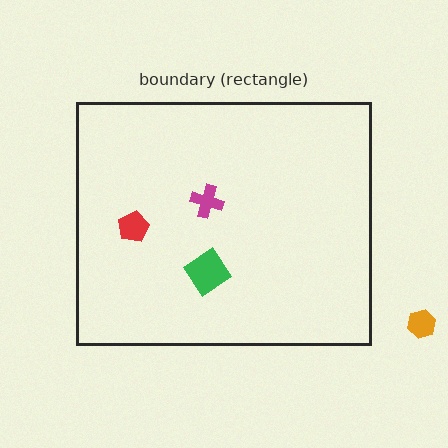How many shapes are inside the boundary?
3 inside, 1 outside.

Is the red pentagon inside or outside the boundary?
Inside.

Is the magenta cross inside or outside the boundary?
Inside.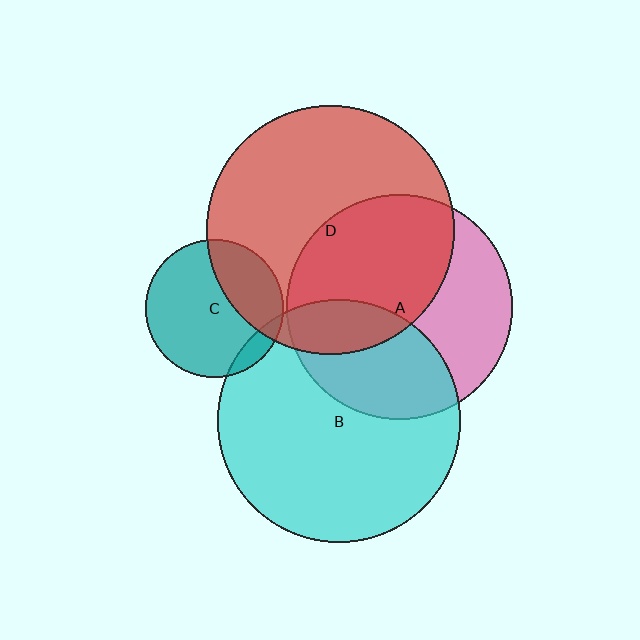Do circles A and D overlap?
Yes.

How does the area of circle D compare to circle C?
Approximately 3.2 times.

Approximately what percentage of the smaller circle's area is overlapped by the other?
Approximately 50%.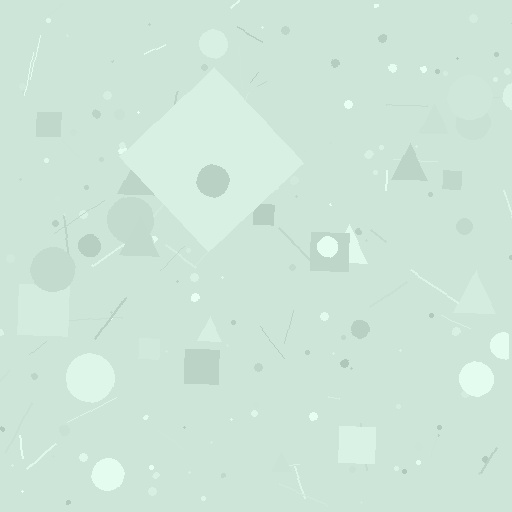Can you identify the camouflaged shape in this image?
The camouflaged shape is a diamond.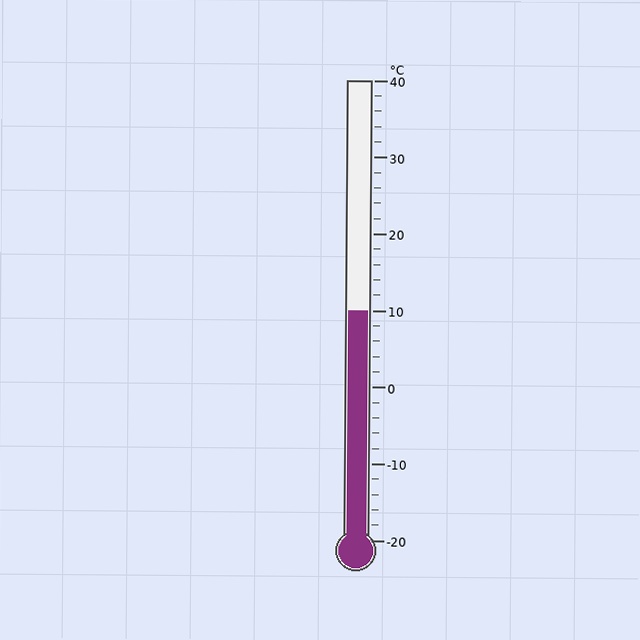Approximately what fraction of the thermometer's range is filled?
The thermometer is filled to approximately 50% of its range.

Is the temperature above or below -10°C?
The temperature is above -10°C.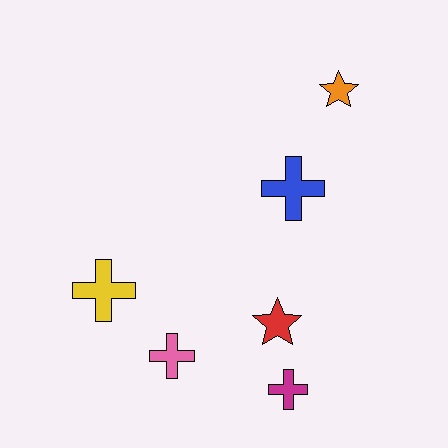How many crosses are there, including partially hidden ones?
There are 4 crosses.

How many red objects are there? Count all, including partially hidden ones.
There is 1 red object.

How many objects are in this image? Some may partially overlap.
There are 6 objects.